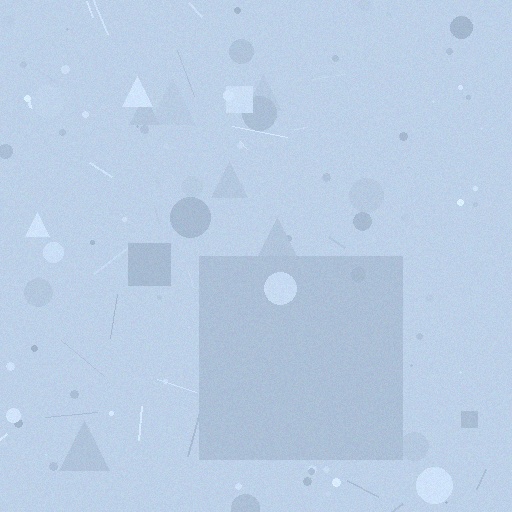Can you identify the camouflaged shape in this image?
The camouflaged shape is a square.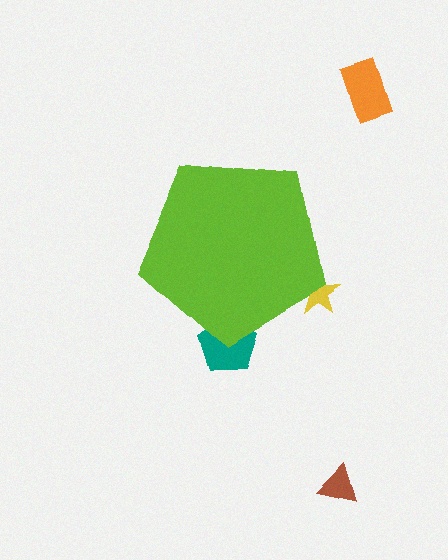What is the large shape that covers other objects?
A lime pentagon.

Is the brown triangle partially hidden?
No, the brown triangle is fully visible.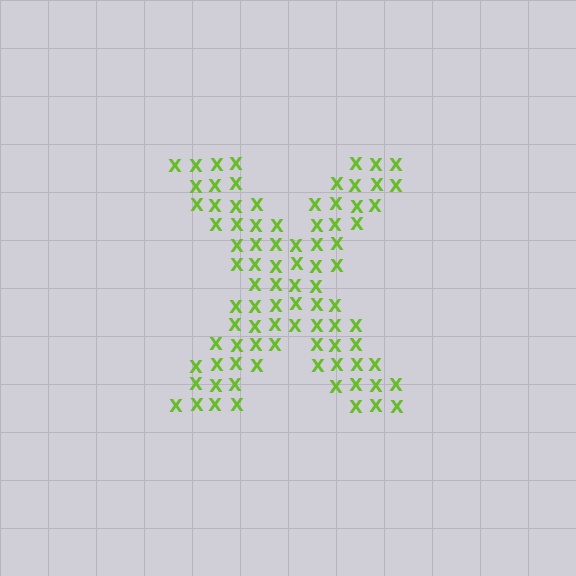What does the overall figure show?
The overall figure shows the letter X.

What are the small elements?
The small elements are letter X's.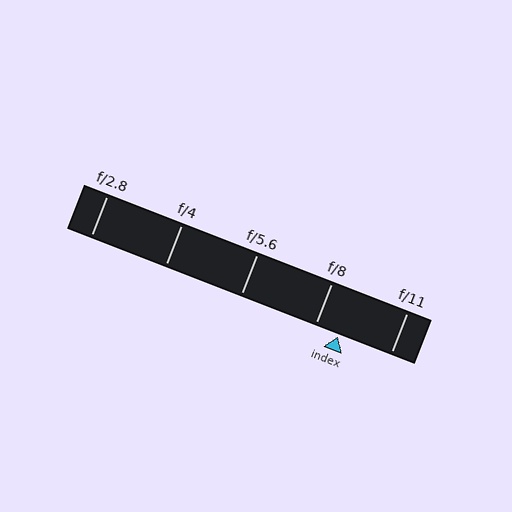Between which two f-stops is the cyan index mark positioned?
The index mark is between f/8 and f/11.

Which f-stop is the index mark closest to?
The index mark is closest to f/8.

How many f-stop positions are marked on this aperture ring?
There are 5 f-stop positions marked.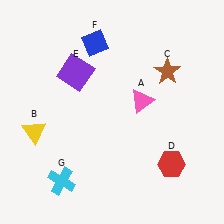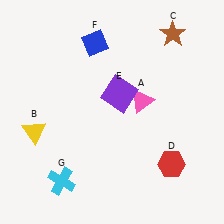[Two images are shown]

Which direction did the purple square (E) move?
The purple square (E) moved right.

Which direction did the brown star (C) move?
The brown star (C) moved up.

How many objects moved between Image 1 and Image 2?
2 objects moved between the two images.